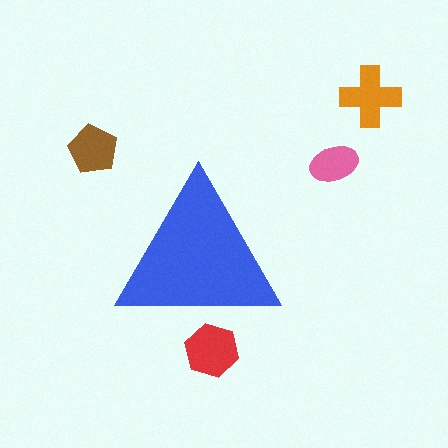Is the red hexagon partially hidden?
Yes, the red hexagon is partially hidden behind the blue triangle.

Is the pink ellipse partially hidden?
No, the pink ellipse is fully visible.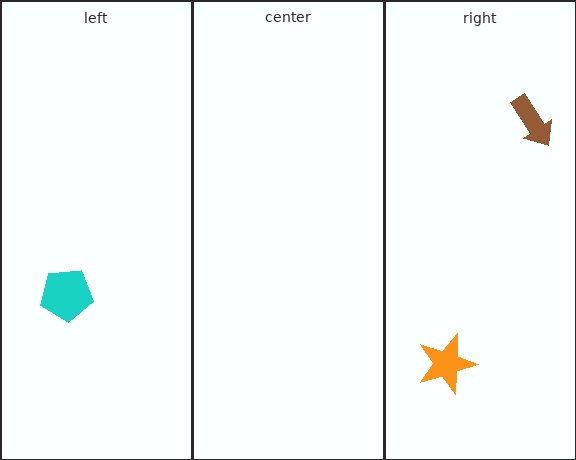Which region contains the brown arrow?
The right region.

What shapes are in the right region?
The brown arrow, the orange star.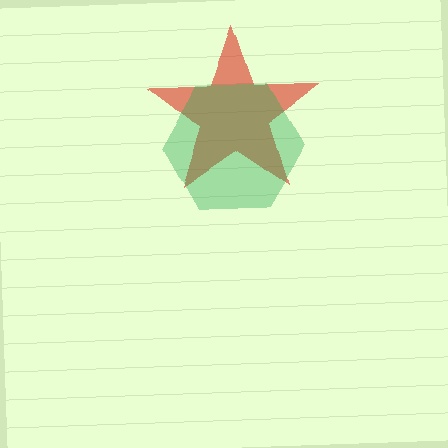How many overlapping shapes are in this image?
There are 2 overlapping shapes in the image.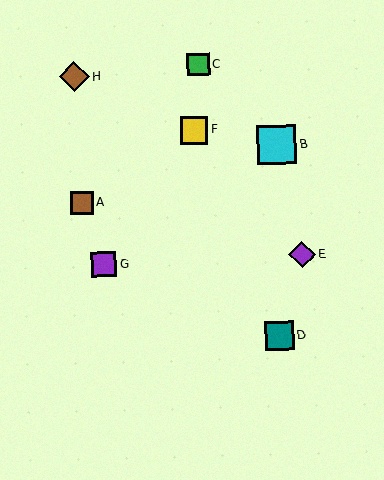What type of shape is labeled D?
Shape D is a teal square.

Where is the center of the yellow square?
The center of the yellow square is at (194, 130).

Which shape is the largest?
The cyan square (labeled B) is the largest.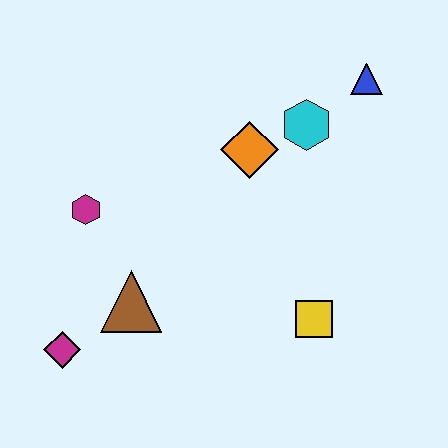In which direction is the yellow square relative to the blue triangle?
The yellow square is below the blue triangle.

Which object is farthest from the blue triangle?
The magenta diamond is farthest from the blue triangle.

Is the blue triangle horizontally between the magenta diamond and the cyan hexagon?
No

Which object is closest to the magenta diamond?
The brown triangle is closest to the magenta diamond.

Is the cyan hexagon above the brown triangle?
Yes